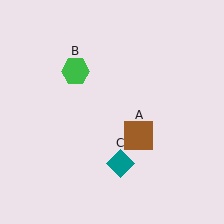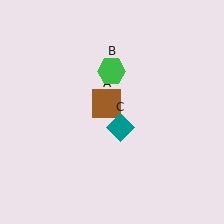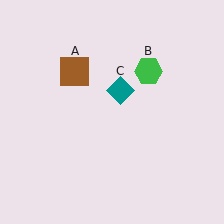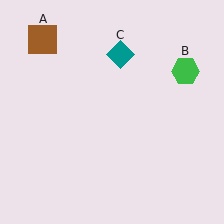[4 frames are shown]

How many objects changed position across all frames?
3 objects changed position: brown square (object A), green hexagon (object B), teal diamond (object C).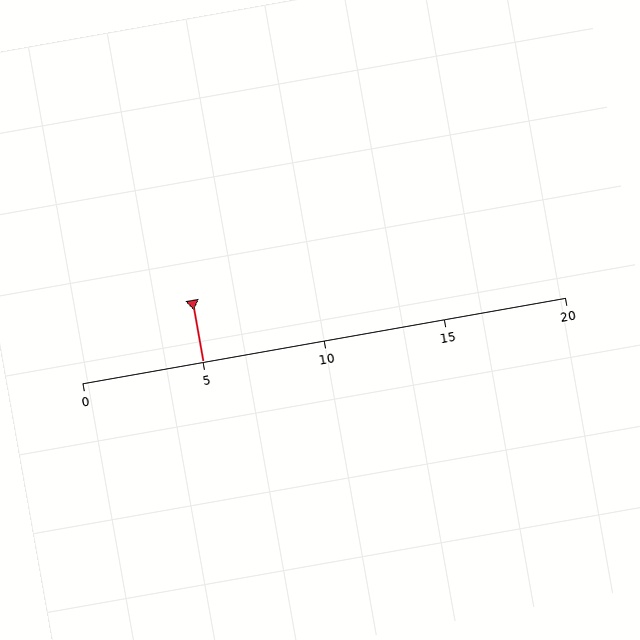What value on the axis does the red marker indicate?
The marker indicates approximately 5.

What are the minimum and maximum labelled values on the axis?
The axis runs from 0 to 20.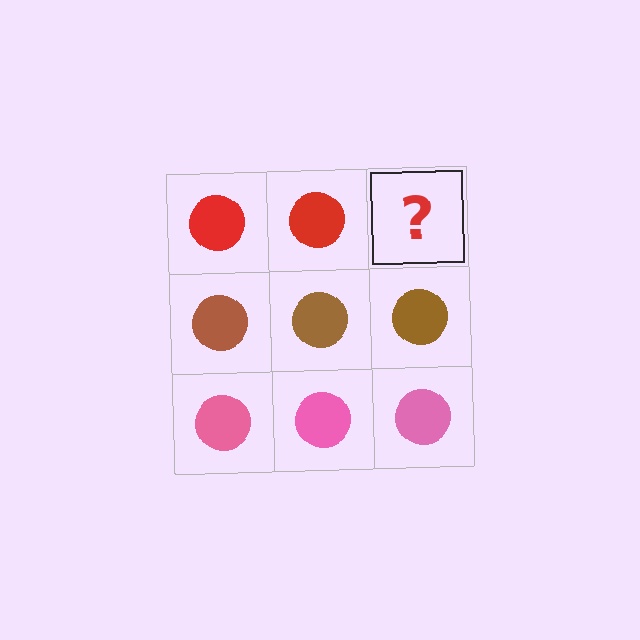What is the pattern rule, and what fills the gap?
The rule is that each row has a consistent color. The gap should be filled with a red circle.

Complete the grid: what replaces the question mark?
The question mark should be replaced with a red circle.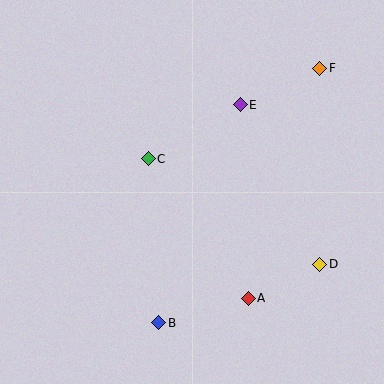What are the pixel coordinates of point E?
Point E is at (240, 105).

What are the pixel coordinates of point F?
Point F is at (320, 68).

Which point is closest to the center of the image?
Point C at (148, 159) is closest to the center.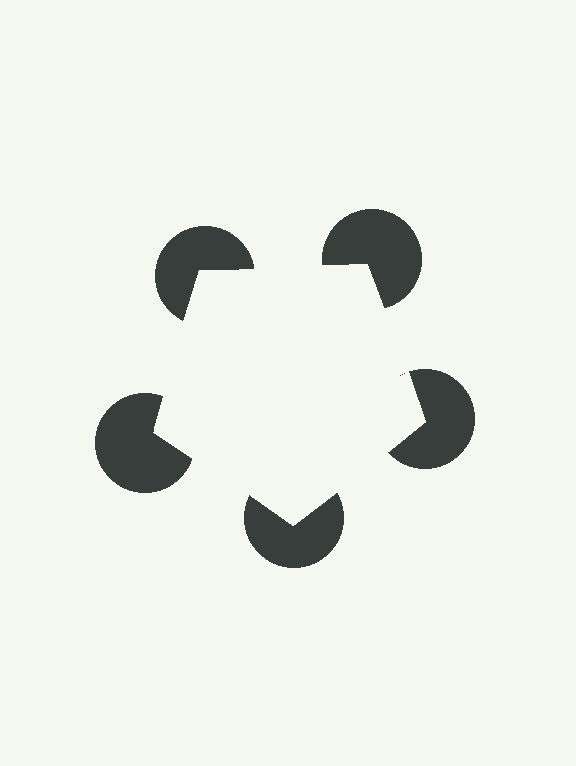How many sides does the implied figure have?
5 sides.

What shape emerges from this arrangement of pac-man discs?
An illusory pentagon — its edges are inferred from the aligned wedge cuts in the pac-man discs, not physically drawn.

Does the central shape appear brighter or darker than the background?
It typically appears slightly brighter than the background, even though no actual brightness change is drawn.